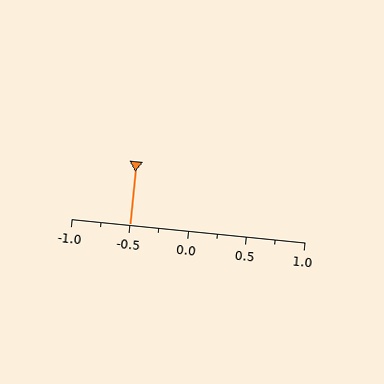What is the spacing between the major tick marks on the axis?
The major ticks are spaced 0.5 apart.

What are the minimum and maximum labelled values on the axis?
The axis runs from -1.0 to 1.0.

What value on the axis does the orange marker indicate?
The marker indicates approximately -0.5.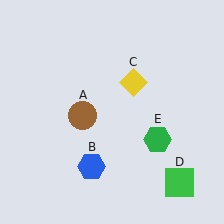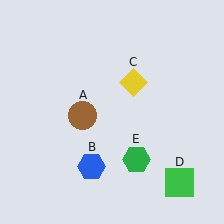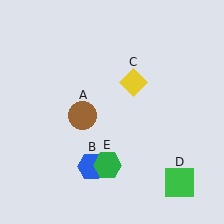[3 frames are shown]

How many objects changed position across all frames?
1 object changed position: green hexagon (object E).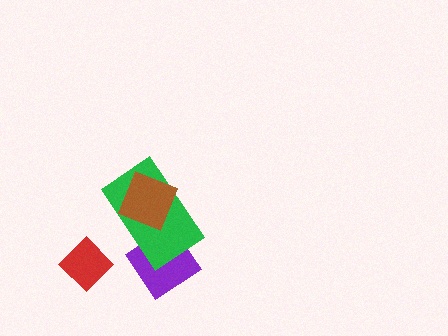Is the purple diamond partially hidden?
Yes, it is partially covered by another shape.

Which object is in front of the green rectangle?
The brown diamond is in front of the green rectangle.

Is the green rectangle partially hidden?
Yes, it is partially covered by another shape.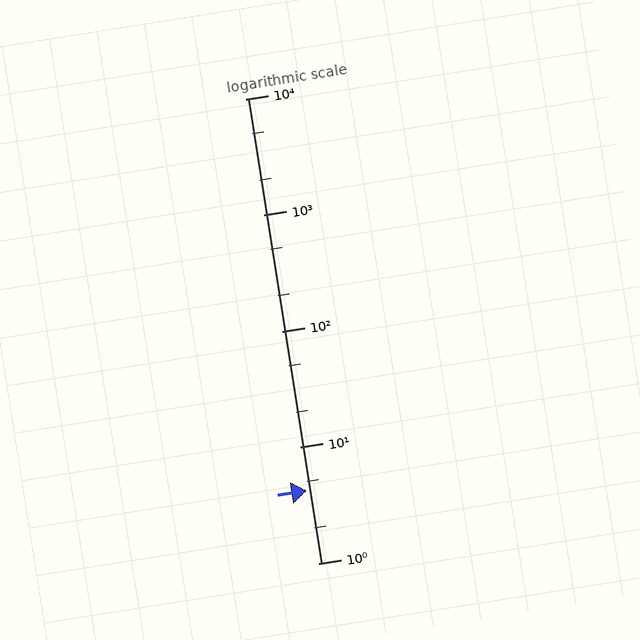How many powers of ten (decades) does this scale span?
The scale spans 4 decades, from 1 to 10000.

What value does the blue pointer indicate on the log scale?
The pointer indicates approximately 4.2.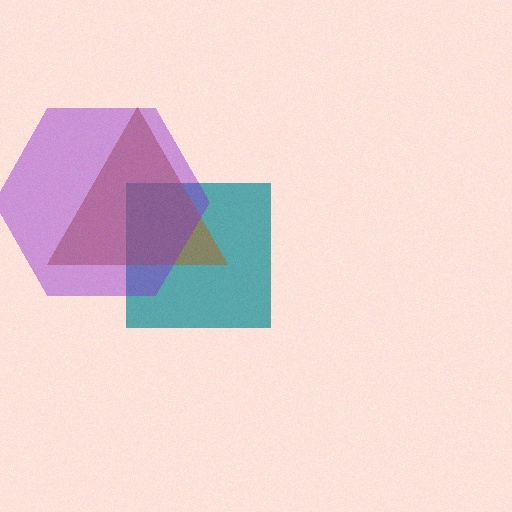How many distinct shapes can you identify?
There are 3 distinct shapes: a teal square, a brown triangle, a purple hexagon.